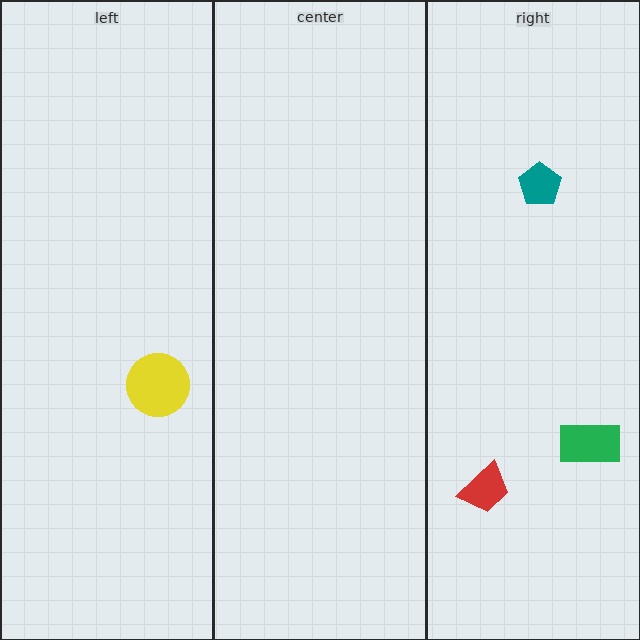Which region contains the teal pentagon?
The right region.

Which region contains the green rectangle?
The right region.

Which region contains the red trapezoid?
The right region.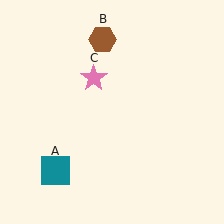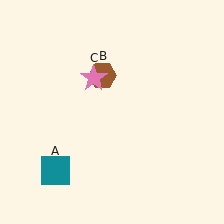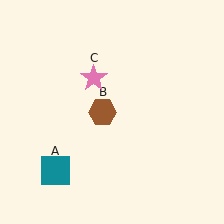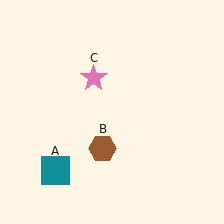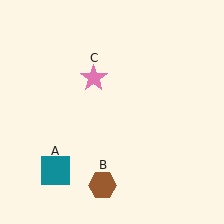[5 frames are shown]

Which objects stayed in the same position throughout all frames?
Teal square (object A) and pink star (object C) remained stationary.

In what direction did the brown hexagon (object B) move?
The brown hexagon (object B) moved down.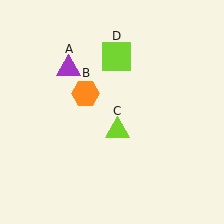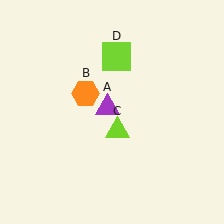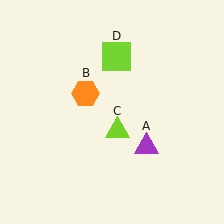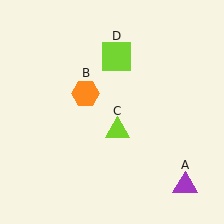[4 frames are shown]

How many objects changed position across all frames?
1 object changed position: purple triangle (object A).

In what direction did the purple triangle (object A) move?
The purple triangle (object A) moved down and to the right.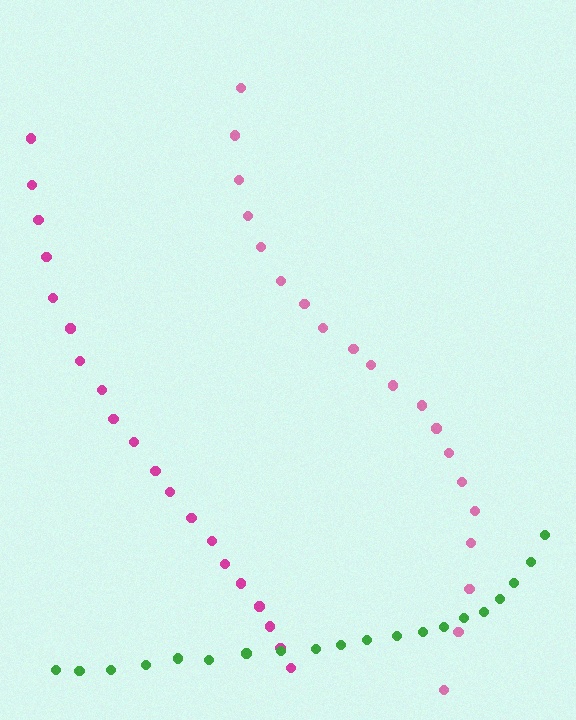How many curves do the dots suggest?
There are 3 distinct paths.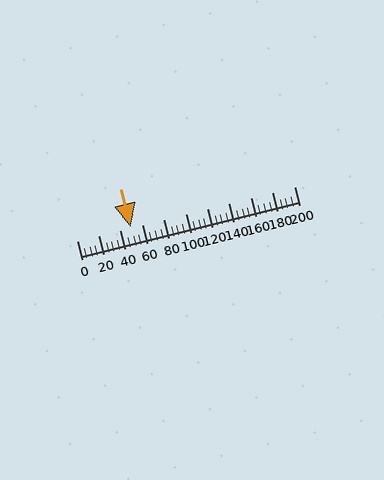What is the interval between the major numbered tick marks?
The major tick marks are spaced 20 units apart.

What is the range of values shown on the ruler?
The ruler shows values from 0 to 200.